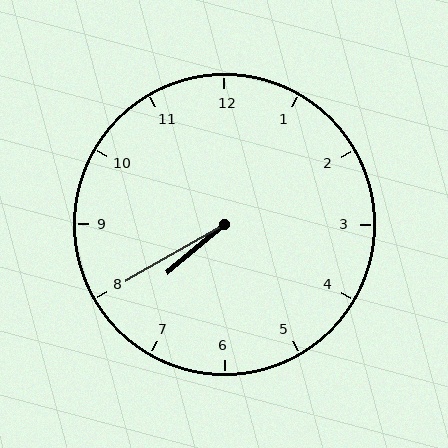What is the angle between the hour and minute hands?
Approximately 10 degrees.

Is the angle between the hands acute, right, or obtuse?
It is acute.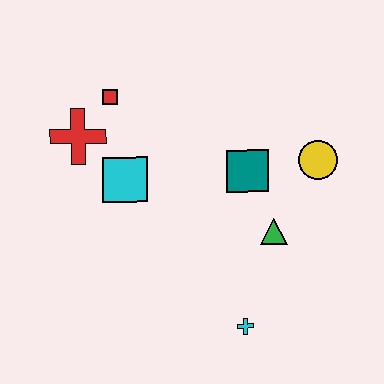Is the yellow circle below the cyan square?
No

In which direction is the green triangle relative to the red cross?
The green triangle is to the right of the red cross.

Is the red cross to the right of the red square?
No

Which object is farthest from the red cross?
The cyan cross is farthest from the red cross.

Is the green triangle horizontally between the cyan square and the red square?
No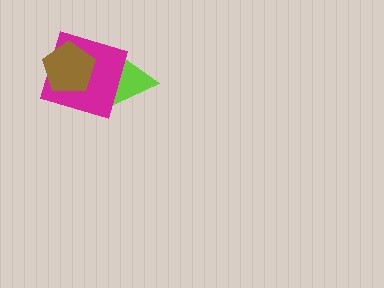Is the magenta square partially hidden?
Yes, it is partially covered by another shape.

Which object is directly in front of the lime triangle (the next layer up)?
The magenta square is directly in front of the lime triangle.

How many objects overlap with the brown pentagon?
2 objects overlap with the brown pentagon.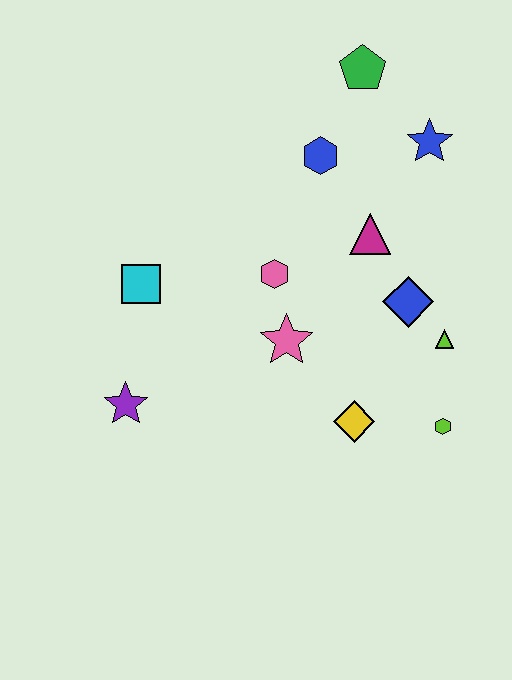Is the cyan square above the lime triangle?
Yes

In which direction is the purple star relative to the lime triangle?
The purple star is to the left of the lime triangle.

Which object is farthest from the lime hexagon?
The green pentagon is farthest from the lime hexagon.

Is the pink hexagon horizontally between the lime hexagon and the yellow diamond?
No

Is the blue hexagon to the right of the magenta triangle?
No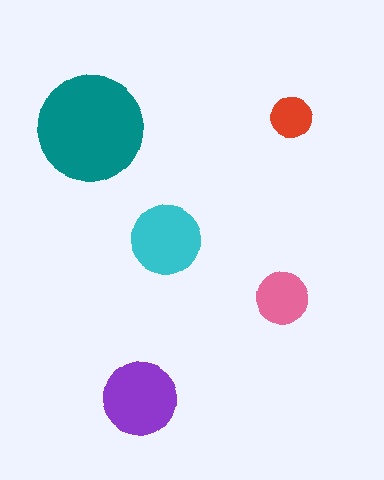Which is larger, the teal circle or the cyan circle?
The teal one.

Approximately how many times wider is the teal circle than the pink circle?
About 2 times wider.